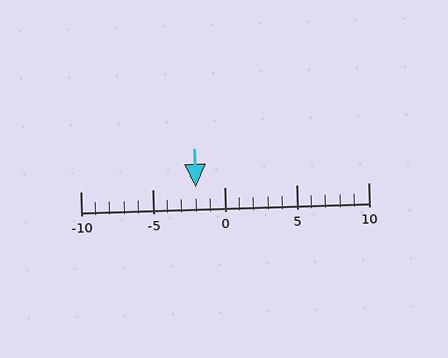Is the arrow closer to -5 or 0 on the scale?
The arrow is closer to 0.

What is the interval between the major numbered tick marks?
The major tick marks are spaced 5 units apart.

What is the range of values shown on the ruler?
The ruler shows values from -10 to 10.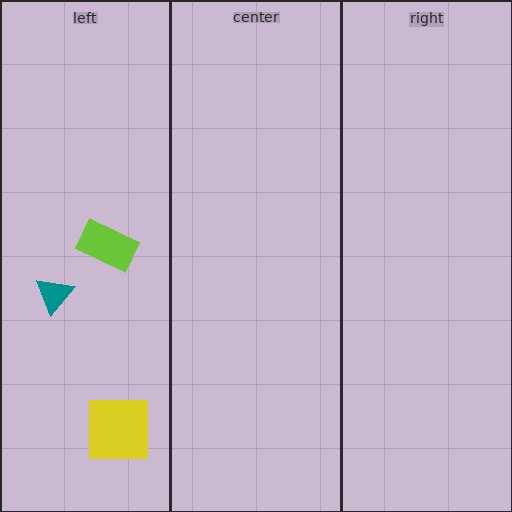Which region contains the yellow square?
The left region.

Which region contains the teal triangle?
The left region.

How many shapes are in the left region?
3.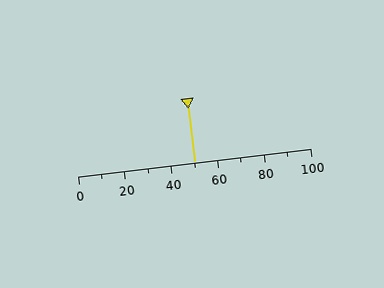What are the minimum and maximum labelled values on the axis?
The axis runs from 0 to 100.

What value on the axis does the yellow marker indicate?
The marker indicates approximately 50.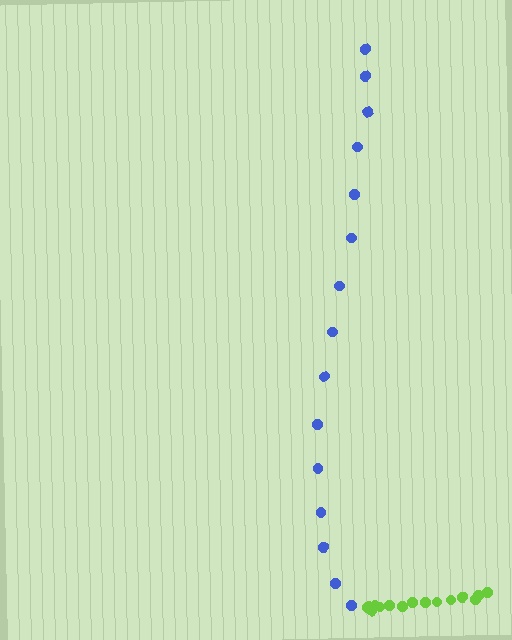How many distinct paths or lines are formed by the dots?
There are 2 distinct paths.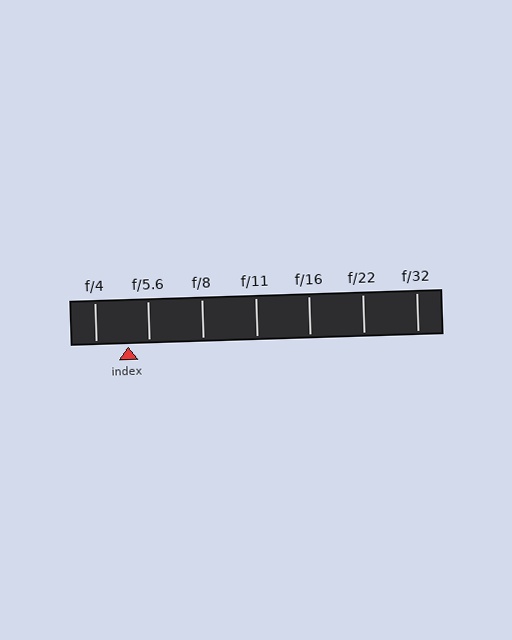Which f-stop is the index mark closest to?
The index mark is closest to f/5.6.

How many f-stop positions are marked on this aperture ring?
There are 7 f-stop positions marked.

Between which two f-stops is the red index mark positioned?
The index mark is between f/4 and f/5.6.